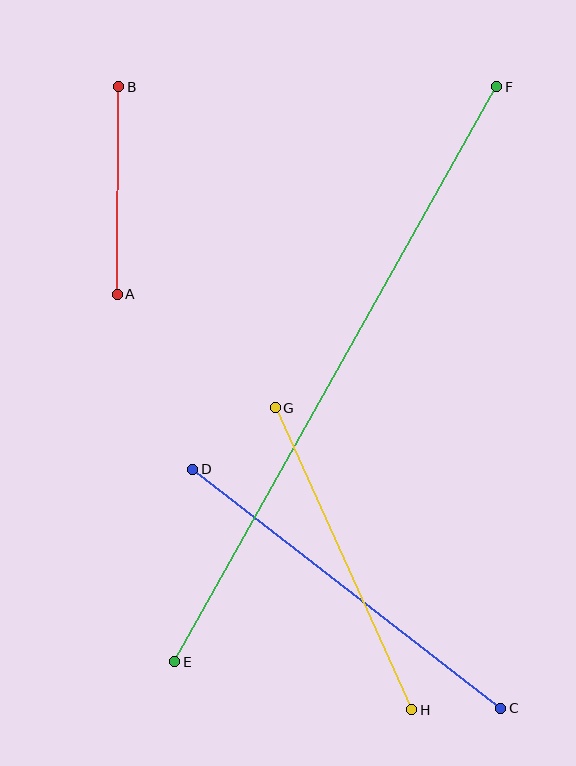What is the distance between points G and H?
The distance is approximately 332 pixels.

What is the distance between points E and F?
The distance is approximately 659 pixels.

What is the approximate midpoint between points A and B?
The midpoint is at approximately (118, 190) pixels.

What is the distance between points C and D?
The distance is approximately 390 pixels.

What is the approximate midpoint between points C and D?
The midpoint is at approximately (347, 589) pixels.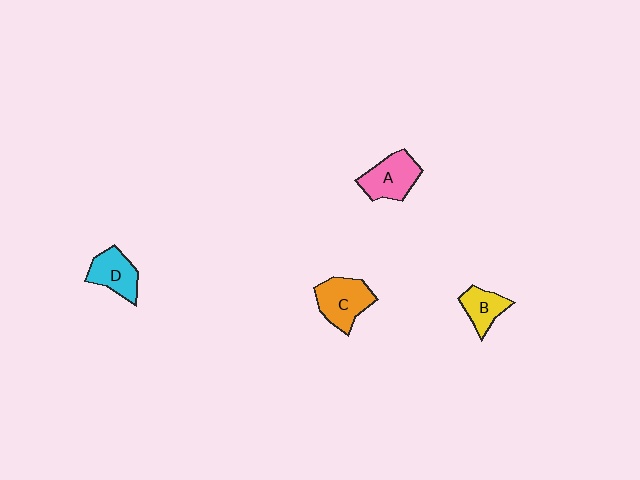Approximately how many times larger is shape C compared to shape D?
Approximately 1.3 times.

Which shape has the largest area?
Shape C (orange).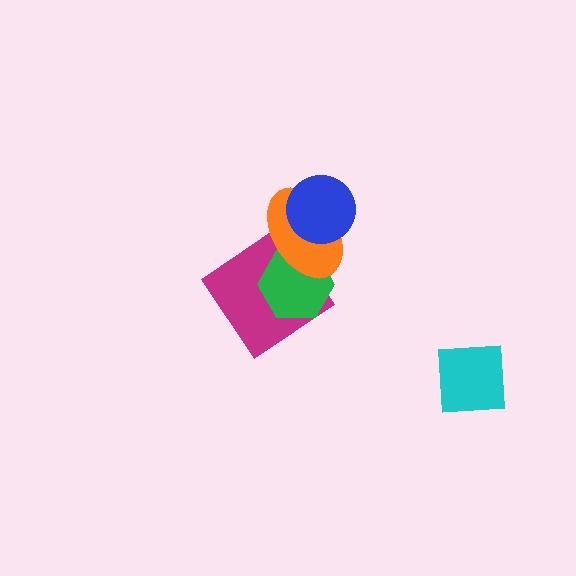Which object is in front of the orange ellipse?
The blue circle is in front of the orange ellipse.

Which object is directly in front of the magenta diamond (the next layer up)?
The green hexagon is directly in front of the magenta diamond.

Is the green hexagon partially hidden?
Yes, it is partially covered by another shape.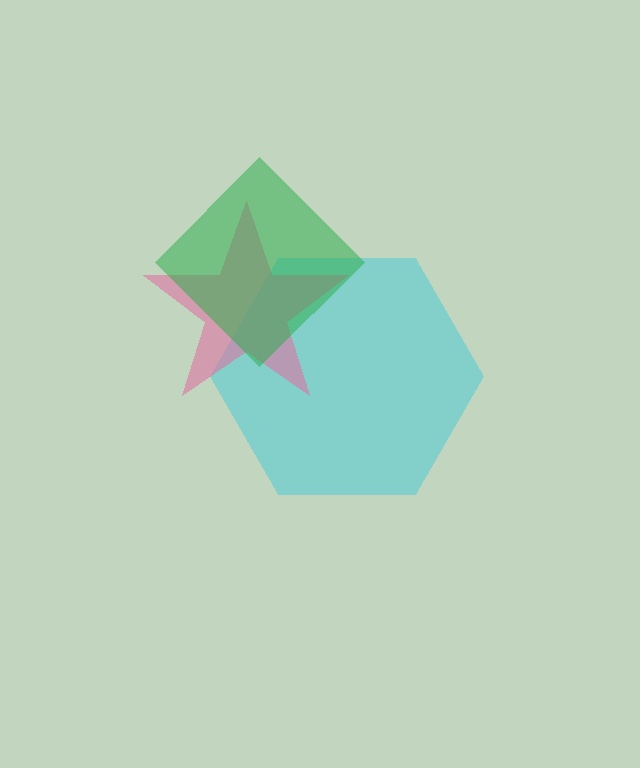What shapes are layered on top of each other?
The layered shapes are: a cyan hexagon, a pink star, a green diamond.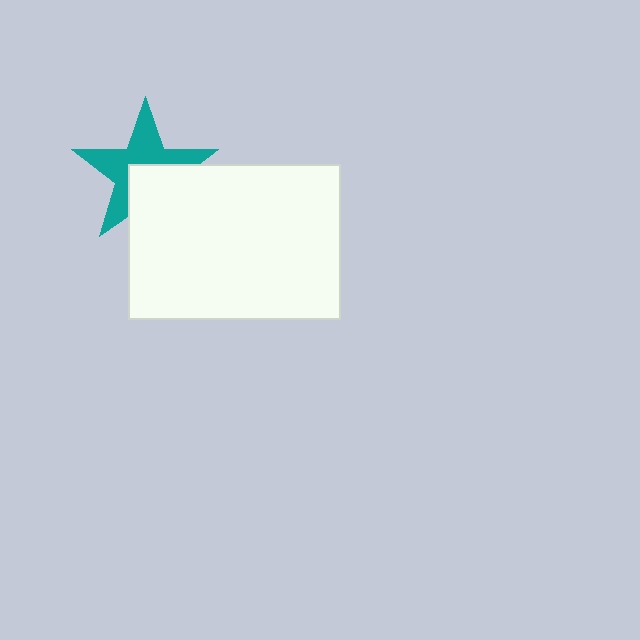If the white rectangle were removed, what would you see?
You would see the complete teal star.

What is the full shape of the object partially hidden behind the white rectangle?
The partially hidden object is a teal star.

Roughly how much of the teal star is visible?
About half of it is visible (roughly 58%).